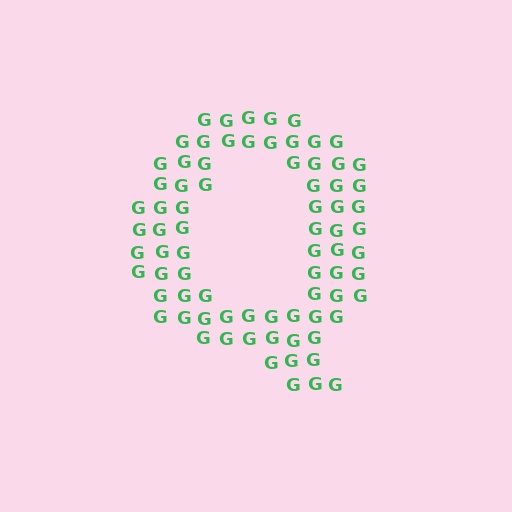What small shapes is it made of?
It is made of small letter G's.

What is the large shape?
The large shape is the letter Q.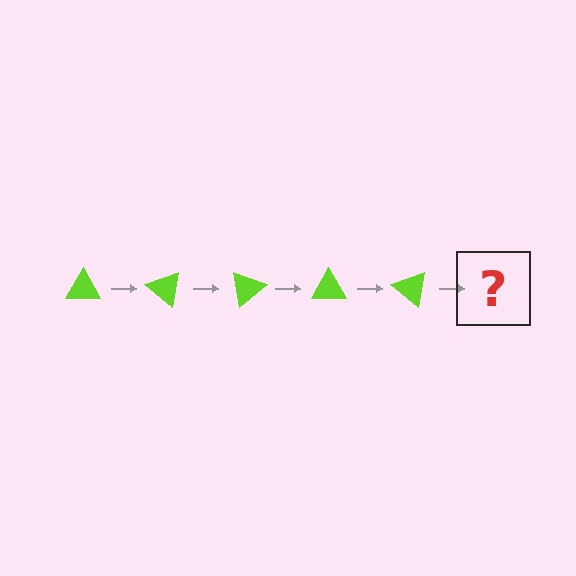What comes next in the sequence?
The next element should be a lime triangle rotated 200 degrees.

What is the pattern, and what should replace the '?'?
The pattern is that the triangle rotates 40 degrees each step. The '?' should be a lime triangle rotated 200 degrees.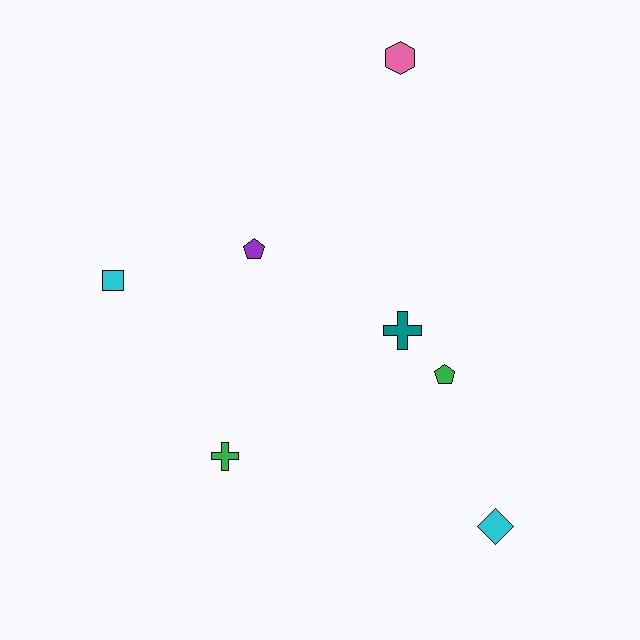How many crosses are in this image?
There are 2 crosses.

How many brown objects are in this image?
There are no brown objects.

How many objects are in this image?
There are 7 objects.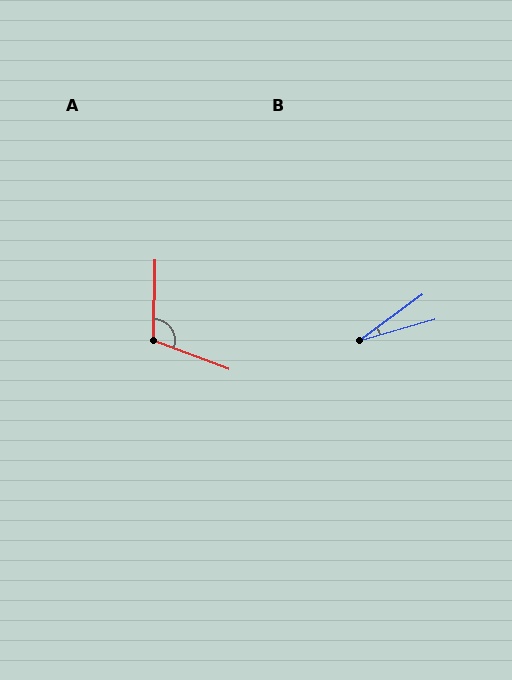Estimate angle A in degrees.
Approximately 110 degrees.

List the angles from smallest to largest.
B (20°), A (110°).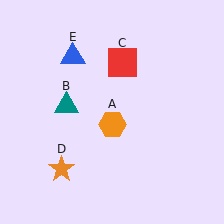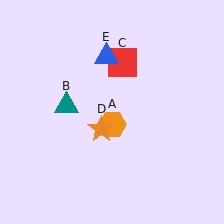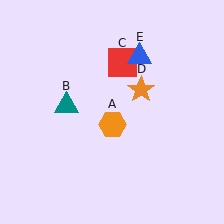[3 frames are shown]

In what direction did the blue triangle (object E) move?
The blue triangle (object E) moved right.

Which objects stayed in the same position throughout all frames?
Orange hexagon (object A) and teal triangle (object B) and red square (object C) remained stationary.